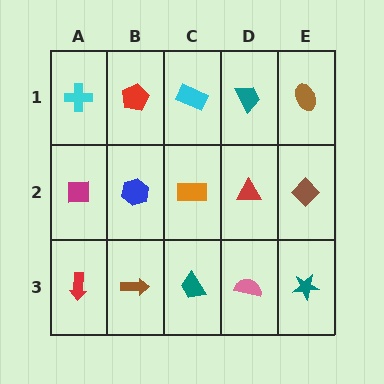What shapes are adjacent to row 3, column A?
A magenta square (row 2, column A), a brown arrow (row 3, column B).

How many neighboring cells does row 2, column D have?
4.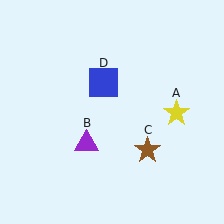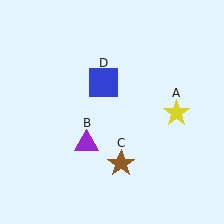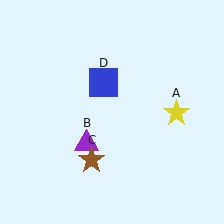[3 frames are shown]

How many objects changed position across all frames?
1 object changed position: brown star (object C).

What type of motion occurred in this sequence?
The brown star (object C) rotated clockwise around the center of the scene.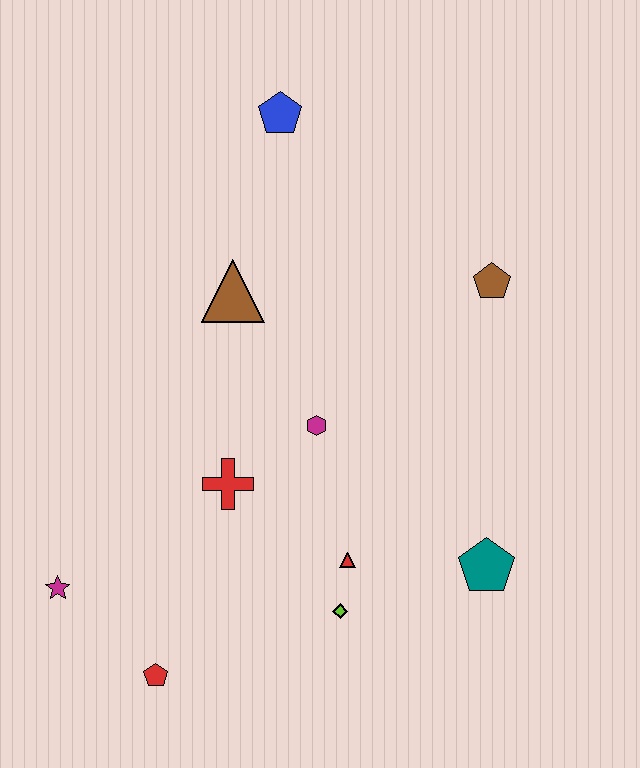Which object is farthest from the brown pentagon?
The magenta star is farthest from the brown pentagon.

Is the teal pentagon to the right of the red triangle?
Yes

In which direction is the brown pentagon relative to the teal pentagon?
The brown pentagon is above the teal pentagon.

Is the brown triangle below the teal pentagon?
No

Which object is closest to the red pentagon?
The magenta star is closest to the red pentagon.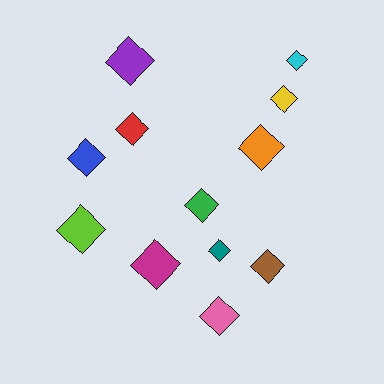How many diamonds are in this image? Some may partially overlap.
There are 12 diamonds.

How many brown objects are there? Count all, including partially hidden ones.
There is 1 brown object.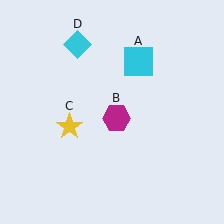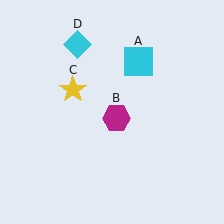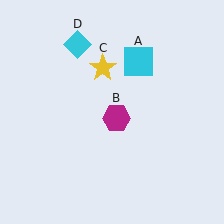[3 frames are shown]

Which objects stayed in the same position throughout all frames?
Cyan square (object A) and magenta hexagon (object B) and cyan diamond (object D) remained stationary.